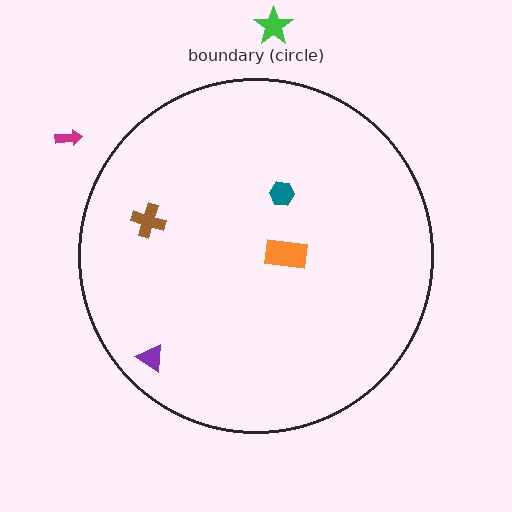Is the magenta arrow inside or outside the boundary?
Outside.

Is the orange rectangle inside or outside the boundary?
Inside.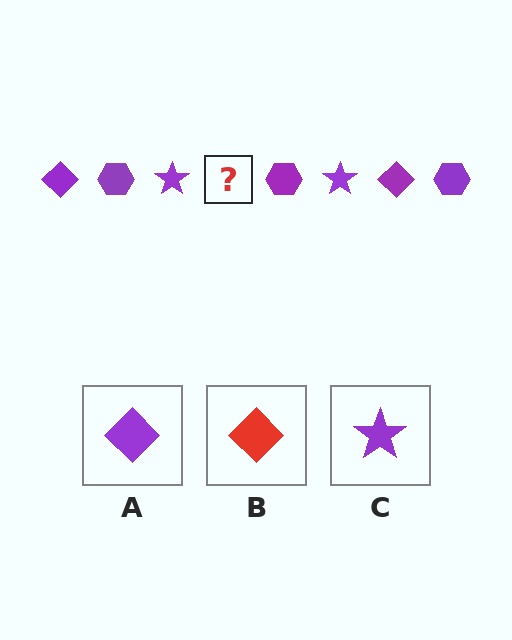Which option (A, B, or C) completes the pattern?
A.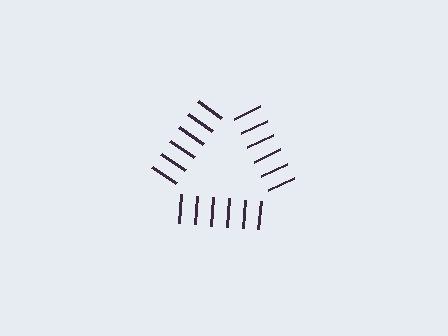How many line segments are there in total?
18 — 6 along each of the 3 edges.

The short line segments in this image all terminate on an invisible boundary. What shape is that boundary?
An illusory triangle — the line segments terminate on its edges but no continuous stroke is drawn.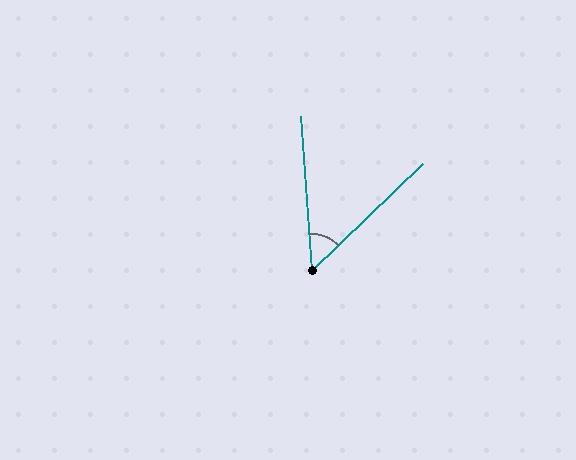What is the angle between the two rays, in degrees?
Approximately 50 degrees.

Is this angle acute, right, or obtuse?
It is acute.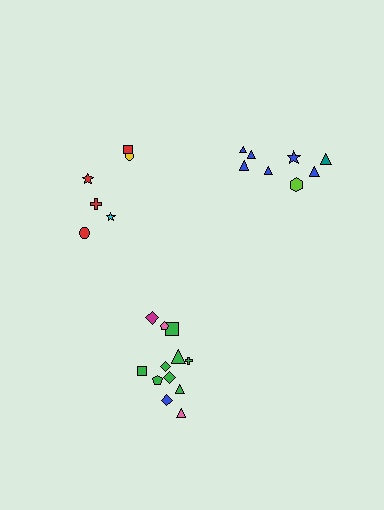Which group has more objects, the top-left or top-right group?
The top-right group.